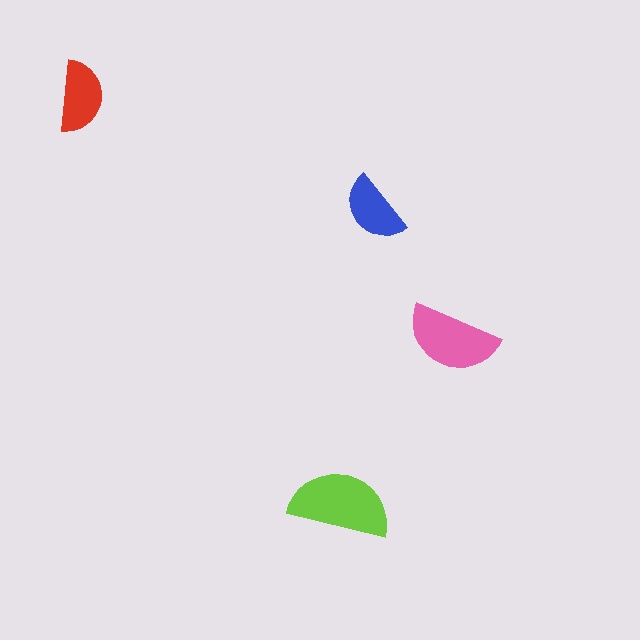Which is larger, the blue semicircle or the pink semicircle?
The pink one.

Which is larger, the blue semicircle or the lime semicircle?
The lime one.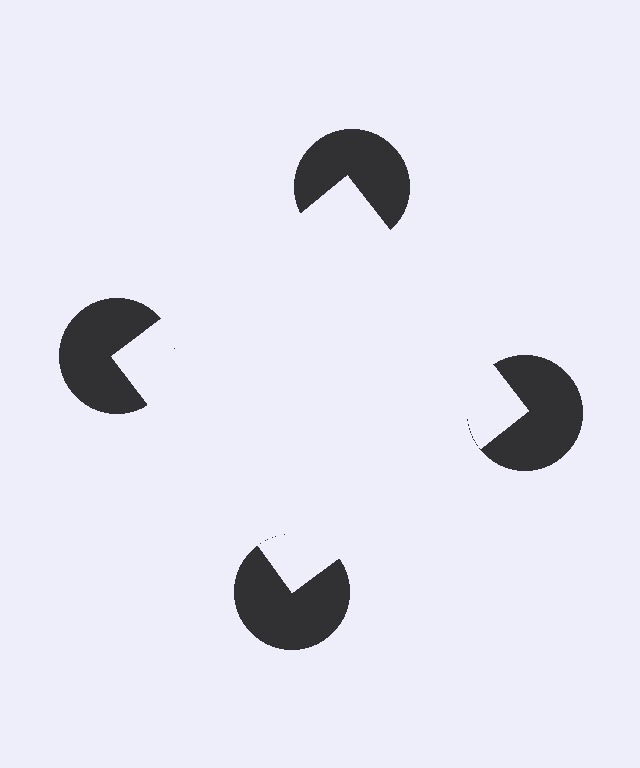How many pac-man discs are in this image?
There are 4 — one at each vertex of the illusory square.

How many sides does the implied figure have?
4 sides.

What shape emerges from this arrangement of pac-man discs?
An illusory square — its edges are inferred from the aligned wedge cuts in the pac-man discs, not physically drawn.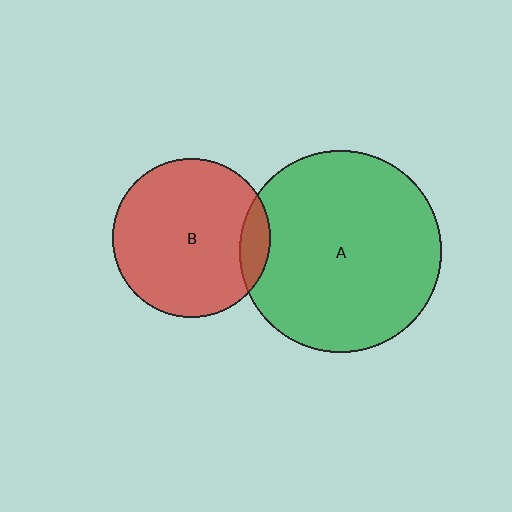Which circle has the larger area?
Circle A (green).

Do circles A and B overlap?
Yes.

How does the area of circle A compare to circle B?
Approximately 1.6 times.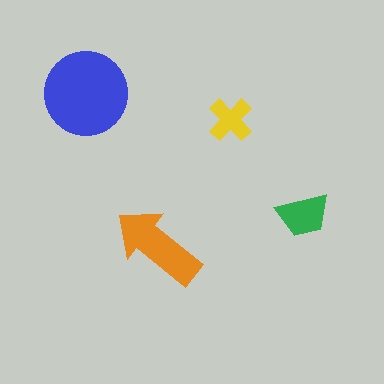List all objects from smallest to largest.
The yellow cross, the green trapezoid, the orange arrow, the blue circle.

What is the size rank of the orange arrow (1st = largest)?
2nd.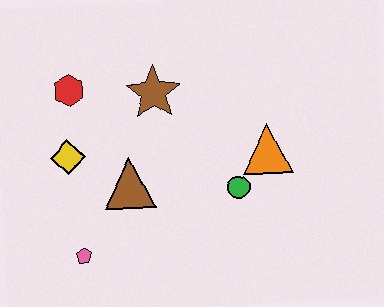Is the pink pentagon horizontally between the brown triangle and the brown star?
No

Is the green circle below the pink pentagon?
No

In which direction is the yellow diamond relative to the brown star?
The yellow diamond is to the left of the brown star.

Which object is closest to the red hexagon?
The yellow diamond is closest to the red hexagon.